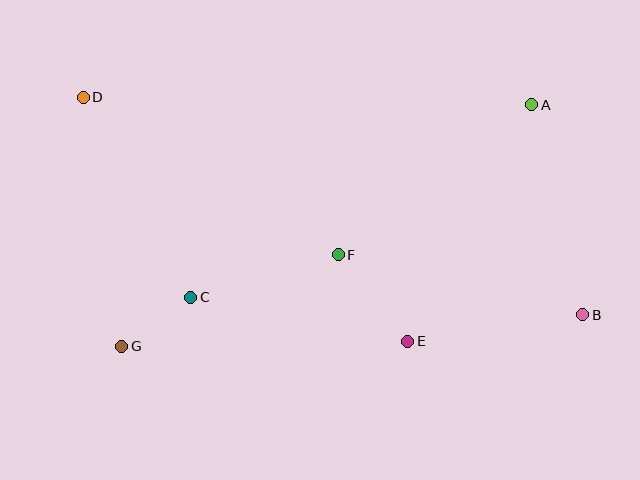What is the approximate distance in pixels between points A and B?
The distance between A and B is approximately 216 pixels.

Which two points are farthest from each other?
Points B and D are farthest from each other.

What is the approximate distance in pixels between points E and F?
The distance between E and F is approximately 111 pixels.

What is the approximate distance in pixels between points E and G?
The distance between E and G is approximately 286 pixels.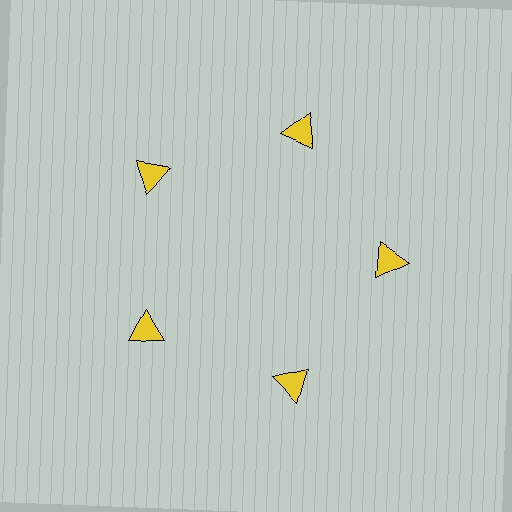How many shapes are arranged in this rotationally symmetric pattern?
There are 5 shapes, arranged in 5 groups of 1.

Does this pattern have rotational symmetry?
Yes, this pattern has 5-fold rotational symmetry. It looks the same after rotating 72 degrees around the center.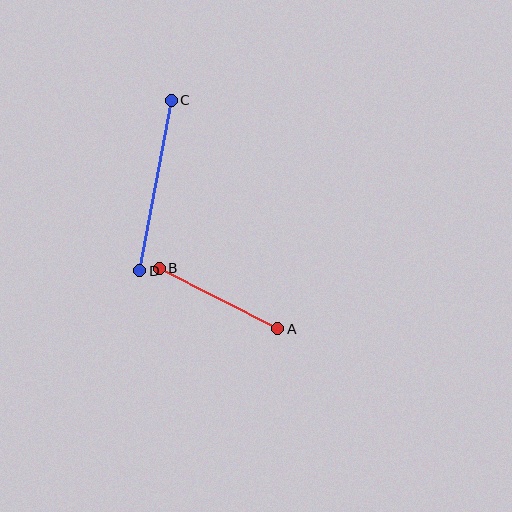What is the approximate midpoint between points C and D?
The midpoint is at approximately (155, 185) pixels.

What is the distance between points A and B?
The distance is approximately 133 pixels.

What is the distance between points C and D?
The distance is approximately 173 pixels.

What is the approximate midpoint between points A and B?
The midpoint is at approximately (218, 298) pixels.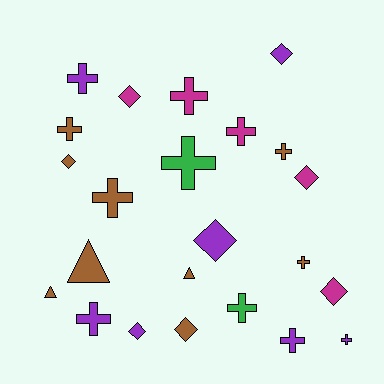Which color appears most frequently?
Brown, with 9 objects.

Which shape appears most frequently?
Cross, with 12 objects.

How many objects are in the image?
There are 23 objects.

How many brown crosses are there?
There are 4 brown crosses.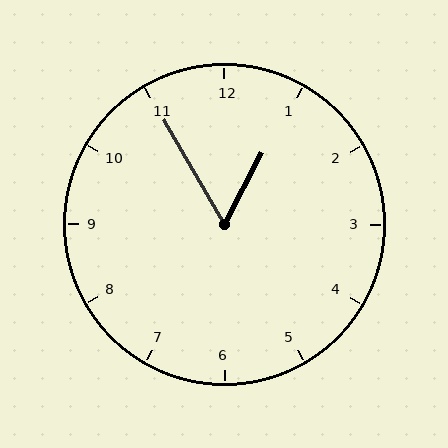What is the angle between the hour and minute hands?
Approximately 58 degrees.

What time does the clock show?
12:55.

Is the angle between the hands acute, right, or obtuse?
It is acute.